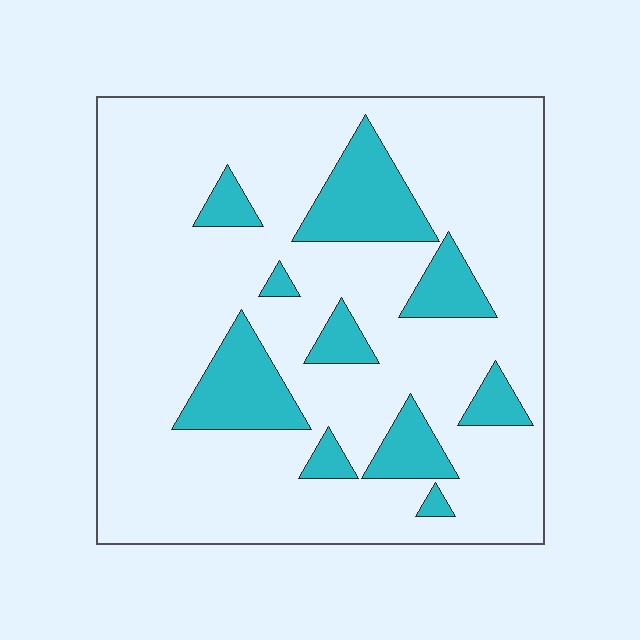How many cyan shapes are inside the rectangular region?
10.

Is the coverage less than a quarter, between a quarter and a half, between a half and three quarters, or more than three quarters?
Less than a quarter.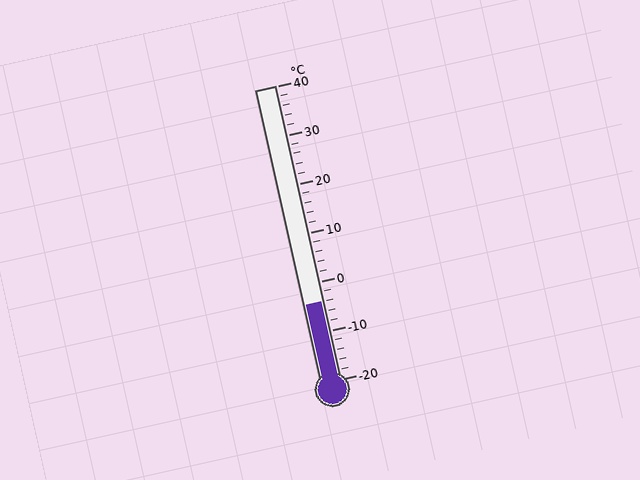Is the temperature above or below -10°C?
The temperature is above -10°C.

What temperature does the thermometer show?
The thermometer shows approximately -4°C.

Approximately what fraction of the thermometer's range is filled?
The thermometer is filled to approximately 25% of its range.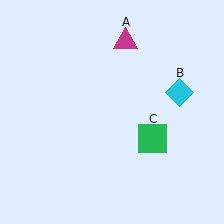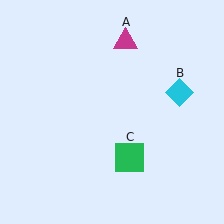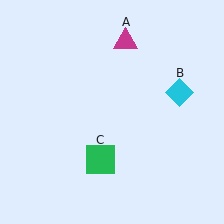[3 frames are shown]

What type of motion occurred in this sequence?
The green square (object C) rotated clockwise around the center of the scene.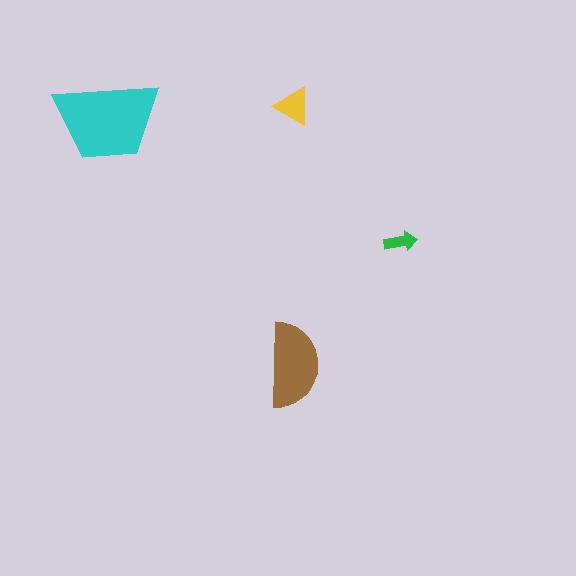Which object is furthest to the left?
The cyan trapezoid is leftmost.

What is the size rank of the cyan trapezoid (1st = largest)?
1st.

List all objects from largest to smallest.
The cyan trapezoid, the brown semicircle, the yellow triangle, the green arrow.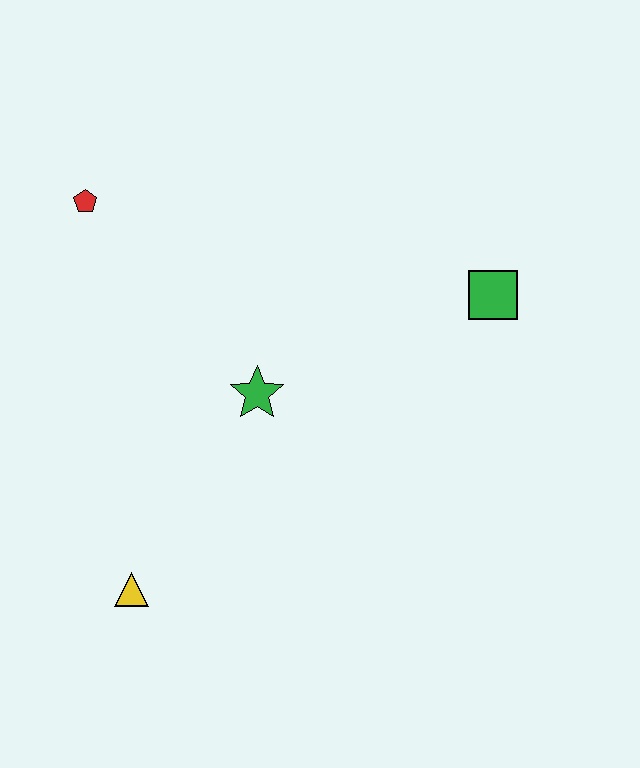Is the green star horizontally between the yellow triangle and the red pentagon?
No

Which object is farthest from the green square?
The yellow triangle is farthest from the green square.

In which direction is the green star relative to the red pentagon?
The green star is below the red pentagon.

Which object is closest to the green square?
The green star is closest to the green square.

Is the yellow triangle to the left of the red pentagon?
No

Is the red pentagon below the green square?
No